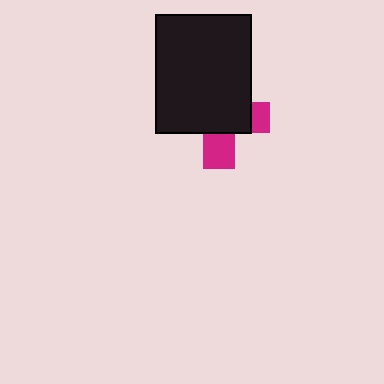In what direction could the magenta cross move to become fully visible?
The magenta cross could move down. That would shift it out from behind the black rectangle entirely.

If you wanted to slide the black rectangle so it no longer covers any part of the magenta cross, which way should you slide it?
Slide it up — that is the most direct way to separate the two shapes.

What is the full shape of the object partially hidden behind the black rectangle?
The partially hidden object is a magenta cross.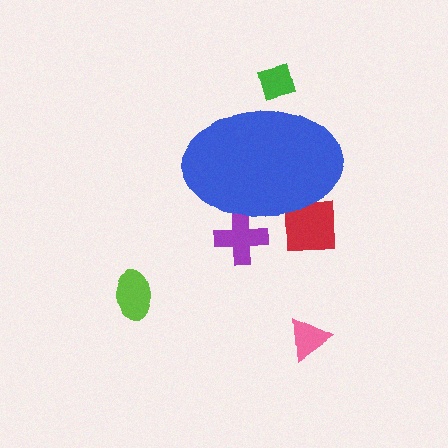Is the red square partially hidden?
Yes, the red square is partially hidden behind the blue ellipse.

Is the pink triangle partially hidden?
No, the pink triangle is fully visible.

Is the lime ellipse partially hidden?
No, the lime ellipse is fully visible.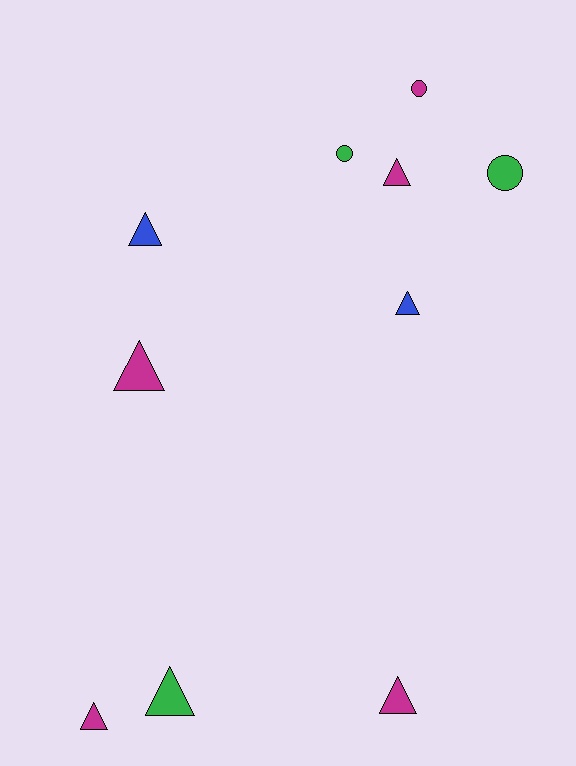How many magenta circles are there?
There is 1 magenta circle.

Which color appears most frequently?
Magenta, with 5 objects.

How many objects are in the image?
There are 10 objects.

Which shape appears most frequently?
Triangle, with 7 objects.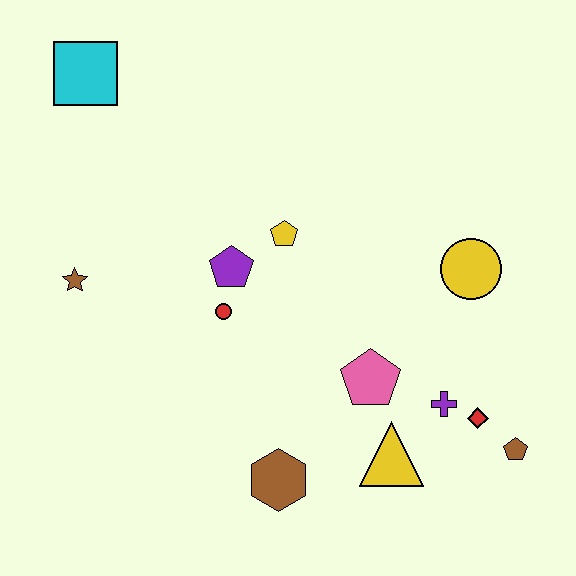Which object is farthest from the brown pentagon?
The cyan square is farthest from the brown pentagon.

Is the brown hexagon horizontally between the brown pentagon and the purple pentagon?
Yes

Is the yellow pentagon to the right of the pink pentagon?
No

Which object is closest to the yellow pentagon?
The purple pentagon is closest to the yellow pentagon.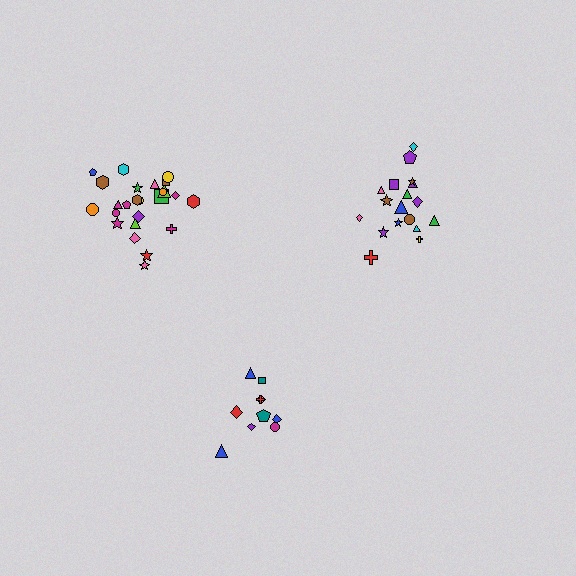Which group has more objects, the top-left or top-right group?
The top-left group.